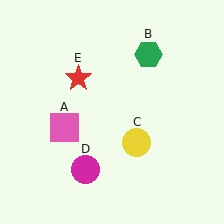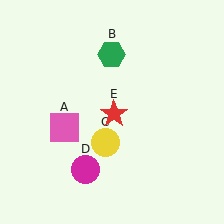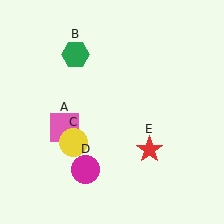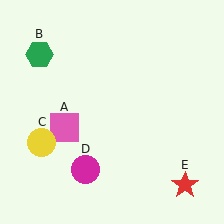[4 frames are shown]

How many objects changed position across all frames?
3 objects changed position: green hexagon (object B), yellow circle (object C), red star (object E).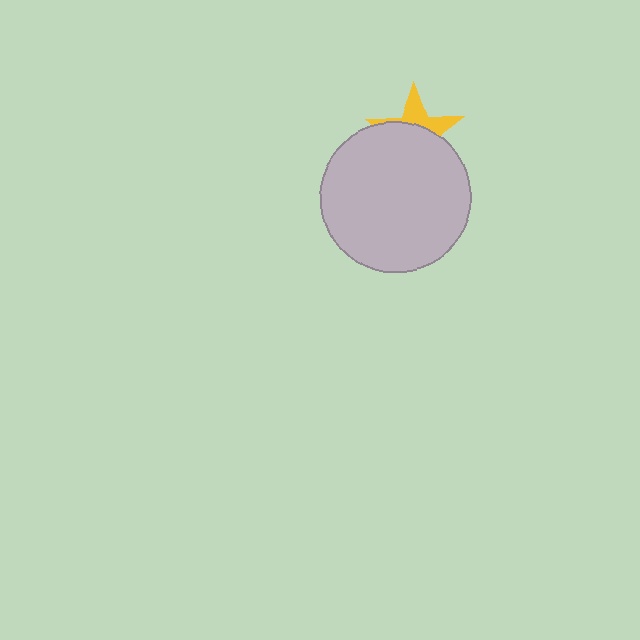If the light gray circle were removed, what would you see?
You would see the complete yellow star.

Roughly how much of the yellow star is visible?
A small part of it is visible (roughly 36%).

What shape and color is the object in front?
The object in front is a light gray circle.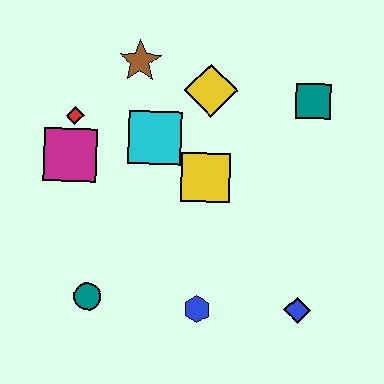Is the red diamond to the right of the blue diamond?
No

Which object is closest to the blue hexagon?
The blue diamond is closest to the blue hexagon.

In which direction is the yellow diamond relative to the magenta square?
The yellow diamond is to the right of the magenta square.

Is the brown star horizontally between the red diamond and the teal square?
Yes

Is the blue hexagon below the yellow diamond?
Yes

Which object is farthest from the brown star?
The blue diamond is farthest from the brown star.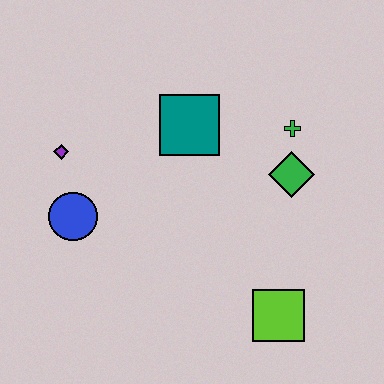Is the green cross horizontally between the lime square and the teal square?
No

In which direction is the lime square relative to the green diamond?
The lime square is below the green diamond.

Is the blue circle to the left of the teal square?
Yes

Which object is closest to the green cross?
The green diamond is closest to the green cross.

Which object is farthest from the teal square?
The lime square is farthest from the teal square.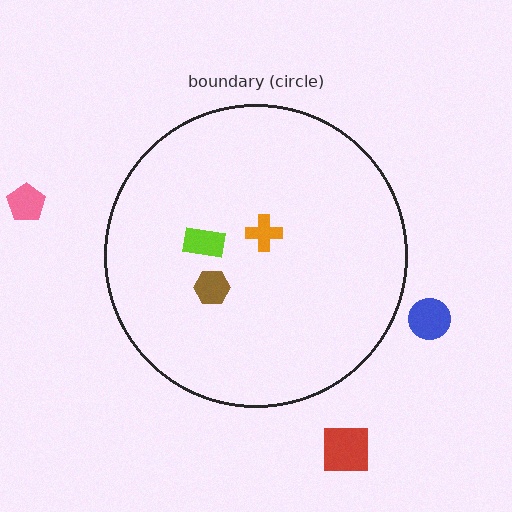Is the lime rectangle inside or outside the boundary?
Inside.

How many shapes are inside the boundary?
3 inside, 3 outside.